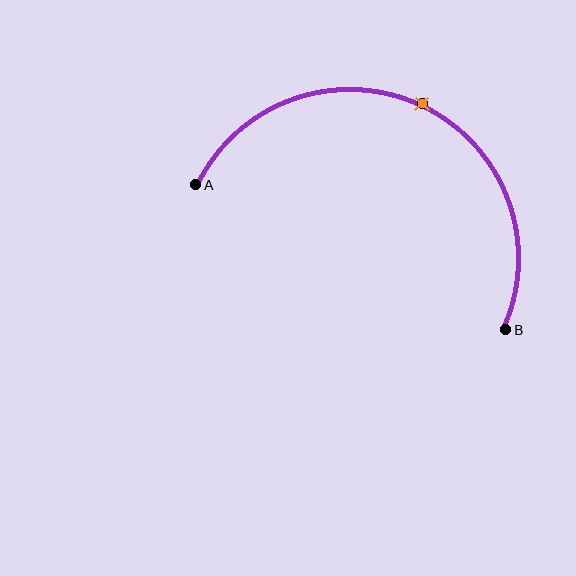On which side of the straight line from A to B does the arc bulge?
The arc bulges above the straight line connecting A and B.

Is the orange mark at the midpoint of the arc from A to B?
Yes. The orange mark lies on the arc at equal arc-length from both A and B — it is the arc midpoint.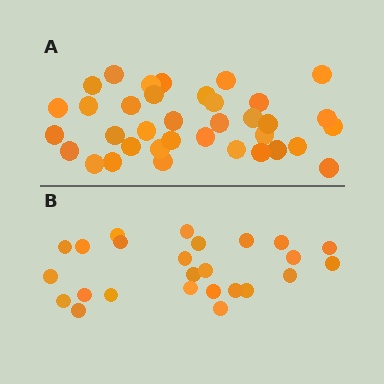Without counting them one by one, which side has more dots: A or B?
Region A (the top region) has more dots.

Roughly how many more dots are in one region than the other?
Region A has roughly 12 or so more dots than region B.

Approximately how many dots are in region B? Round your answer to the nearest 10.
About 20 dots. (The exact count is 25, which rounds to 20.)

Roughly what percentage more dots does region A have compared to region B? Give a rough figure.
About 45% more.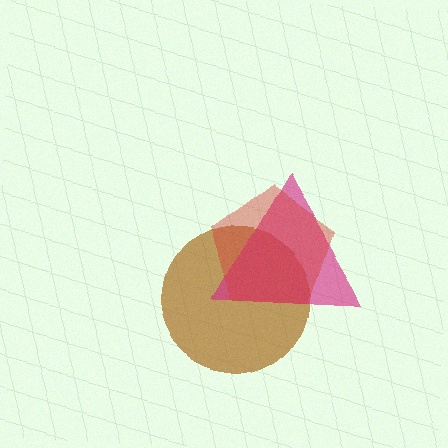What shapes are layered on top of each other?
The layered shapes are: a brown circle, a magenta triangle, a red pentagon.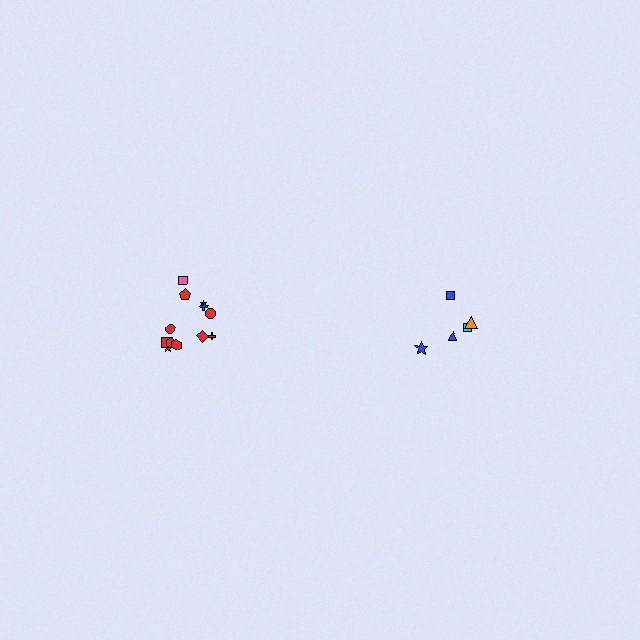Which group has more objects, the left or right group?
The left group.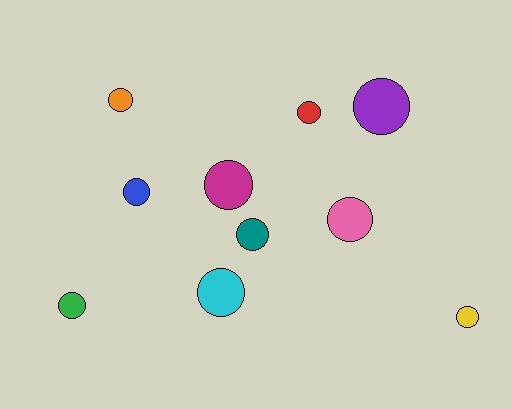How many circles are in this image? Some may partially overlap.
There are 10 circles.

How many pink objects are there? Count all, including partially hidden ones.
There is 1 pink object.